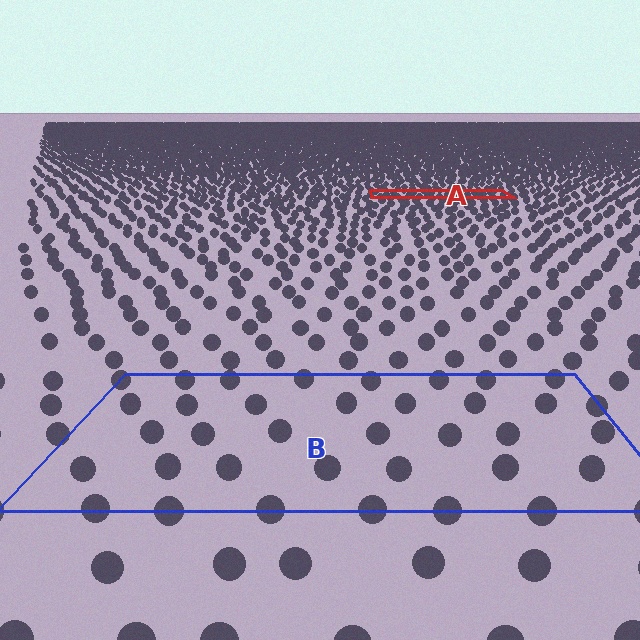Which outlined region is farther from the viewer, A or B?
Region A is farther from the viewer — the texture elements inside it appear smaller and more densely packed.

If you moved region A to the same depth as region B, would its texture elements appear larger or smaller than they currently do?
They would appear larger. At a closer depth, the same texture elements are projected at a bigger on-screen size.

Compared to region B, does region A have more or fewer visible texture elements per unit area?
Region A has more texture elements per unit area — they are packed more densely because it is farther away.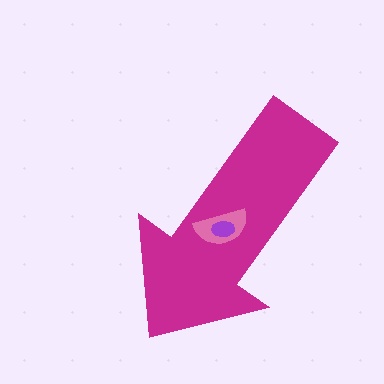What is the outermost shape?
The magenta arrow.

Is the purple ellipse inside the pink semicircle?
Yes.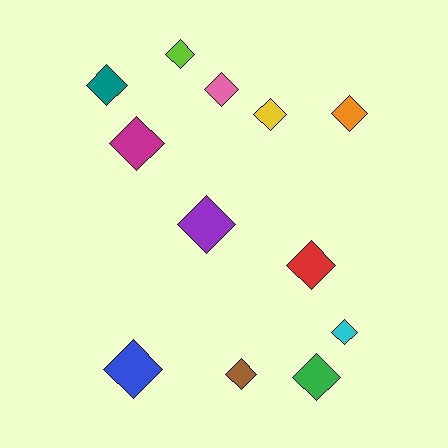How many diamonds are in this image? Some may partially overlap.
There are 12 diamonds.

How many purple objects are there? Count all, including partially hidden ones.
There is 1 purple object.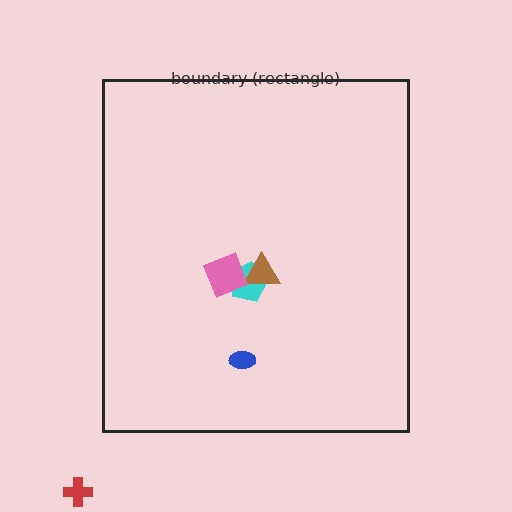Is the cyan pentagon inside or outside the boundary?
Inside.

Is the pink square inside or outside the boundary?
Inside.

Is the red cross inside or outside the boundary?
Outside.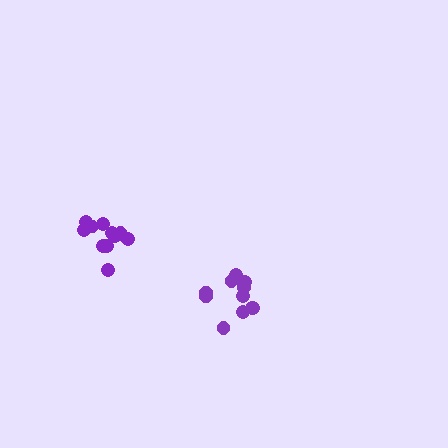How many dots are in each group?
Group 1: 12 dots, Group 2: 12 dots (24 total).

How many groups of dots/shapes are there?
There are 2 groups.